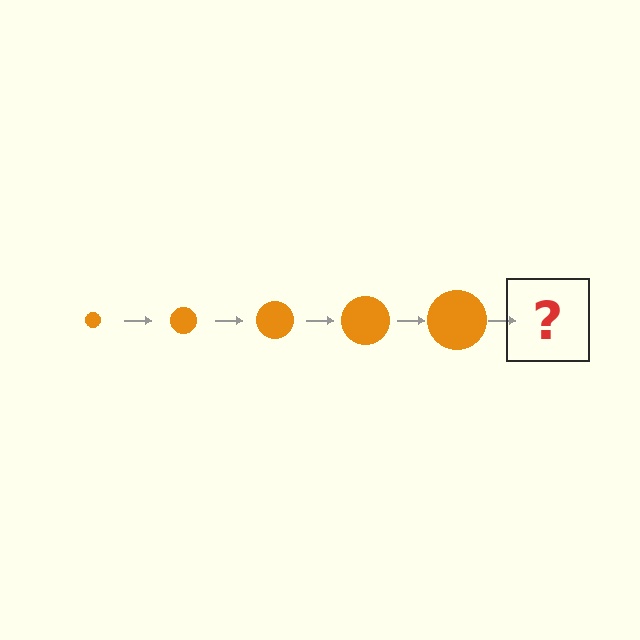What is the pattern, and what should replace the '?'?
The pattern is that the circle gets progressively larger each step. The '?' should be an orange circle, larger than the previous one.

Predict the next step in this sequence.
The next step is an orange circle, larger than the previous one.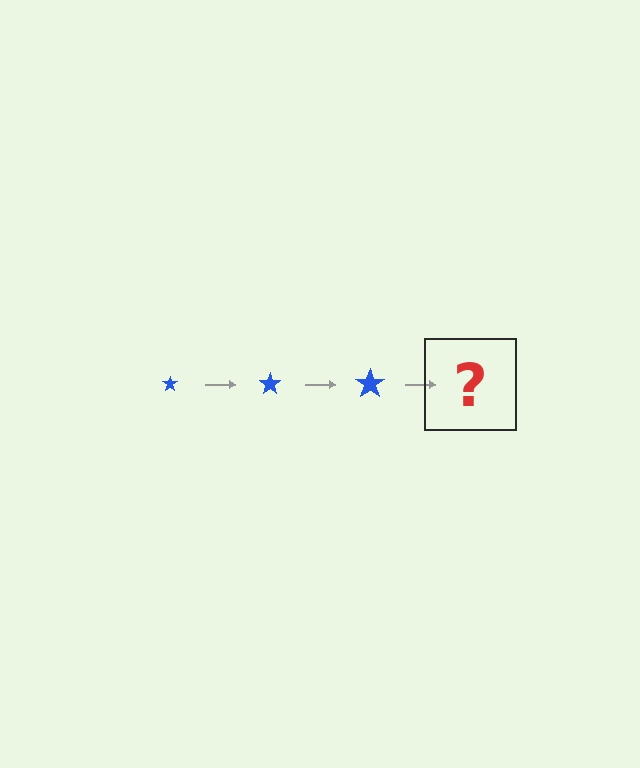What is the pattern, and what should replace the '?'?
The pattern is that the star gets progressively larger each step. The '?' should be a blue star, larger than the previous one.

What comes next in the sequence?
The next element should be a blue star, larger than the previous one.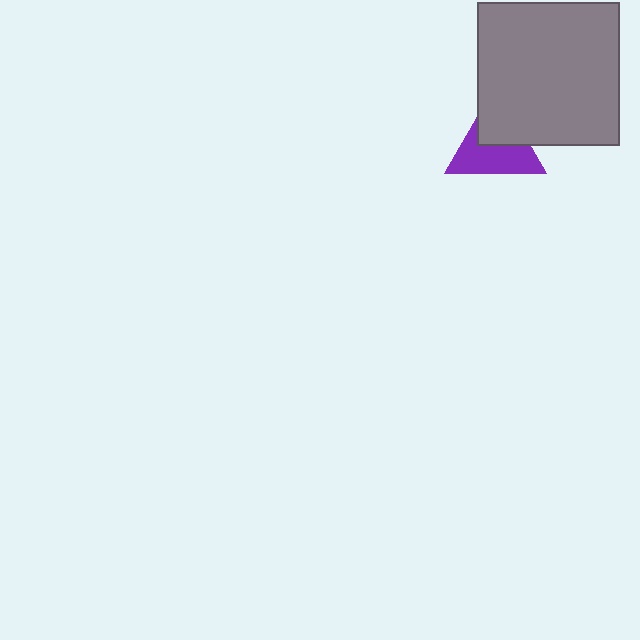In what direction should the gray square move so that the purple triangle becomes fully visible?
The gray square should move toward the upper-right. That is the shortest direction to clear the overlap and leave the purple triangle fully visible.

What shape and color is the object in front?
The object in front is a gray square.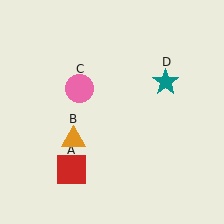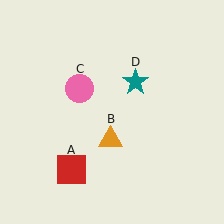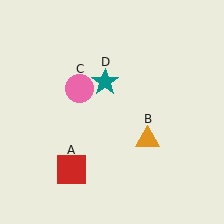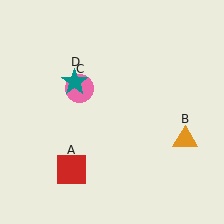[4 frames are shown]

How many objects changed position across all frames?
2 objects changed position: orange triangle (object B), teal star (object D).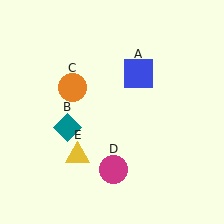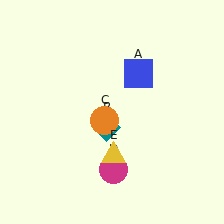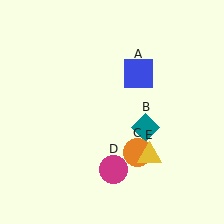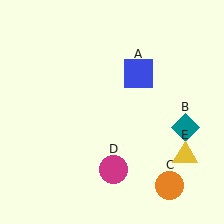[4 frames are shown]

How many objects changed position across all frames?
3 objects changed position: teal diamond (object B), orange circle (object C), yellow triangle (object E).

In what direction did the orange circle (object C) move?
The orange circle (object C) moved down and to the right.